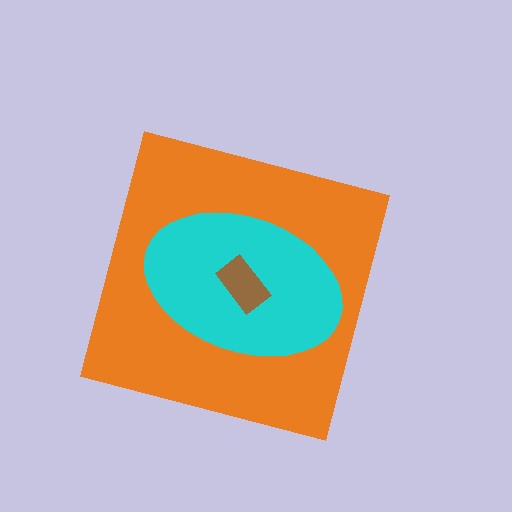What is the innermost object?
The brown rectangle.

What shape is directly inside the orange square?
The cyan ellipse.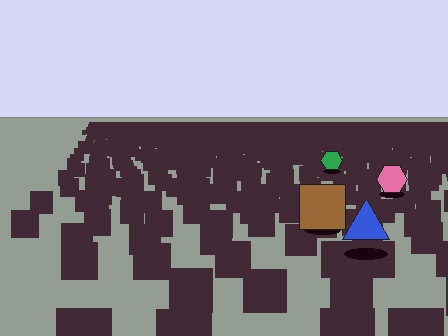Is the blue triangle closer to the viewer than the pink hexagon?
Yes. The blue triangle is closer — you can tell from the texture gradient: the ground texture is coarser near it.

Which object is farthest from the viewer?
The green hexagon is farthest from the viewer. It appears smaller and the ground texture around it is denser.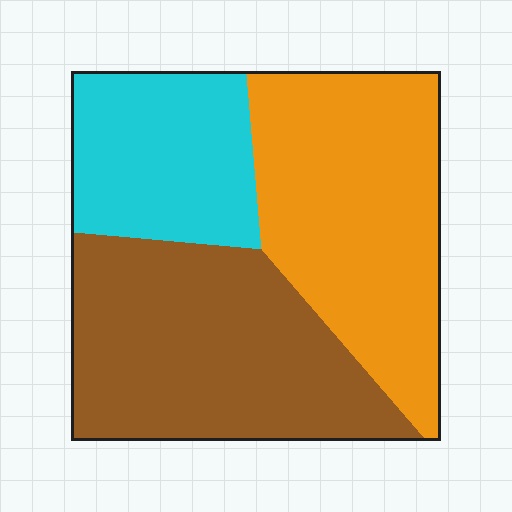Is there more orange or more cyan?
Orange.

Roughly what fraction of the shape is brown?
Brown covers around 40% of the shape.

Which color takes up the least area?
Cyan, at roughly 25%.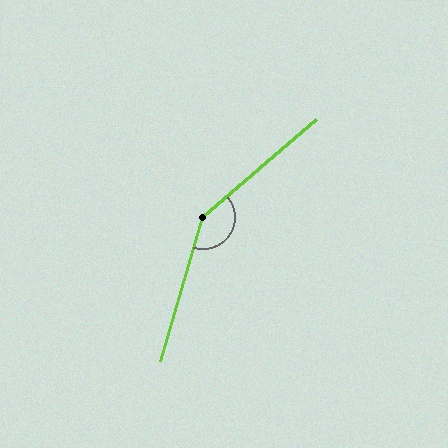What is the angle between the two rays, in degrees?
Approximately 147 degrees.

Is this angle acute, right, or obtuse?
It is obtuse.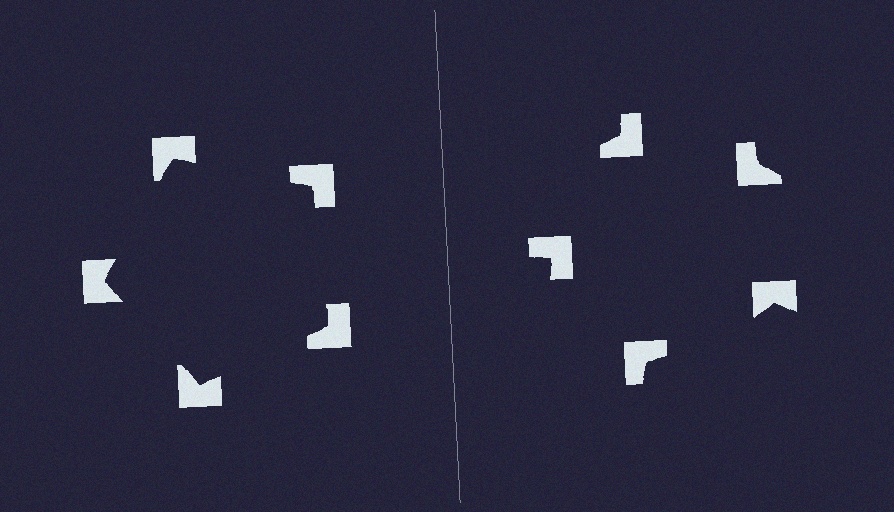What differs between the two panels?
The notched squares are positioned identically on both sides; only the wedge orientations differ. On the left they align to a pentagon; on the right they are misaligned.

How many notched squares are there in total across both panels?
10 — 5 on each side.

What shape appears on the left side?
An illusory pentagon.